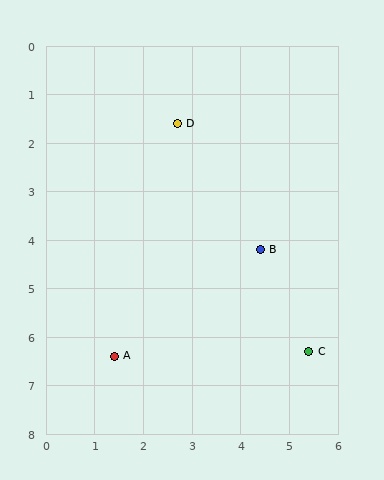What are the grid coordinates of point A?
Point A is at approximately (1.4, 6.4).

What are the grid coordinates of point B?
Point B is at approximately (4.4, 4.2).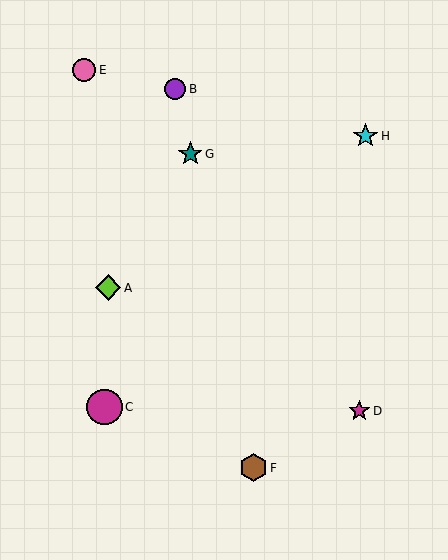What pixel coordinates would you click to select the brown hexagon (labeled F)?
Click at (253, 468) to select the brown hexagon F.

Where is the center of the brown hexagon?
The center of the brown hexagon is at (253, 468).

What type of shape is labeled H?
Shape H is a cyan star.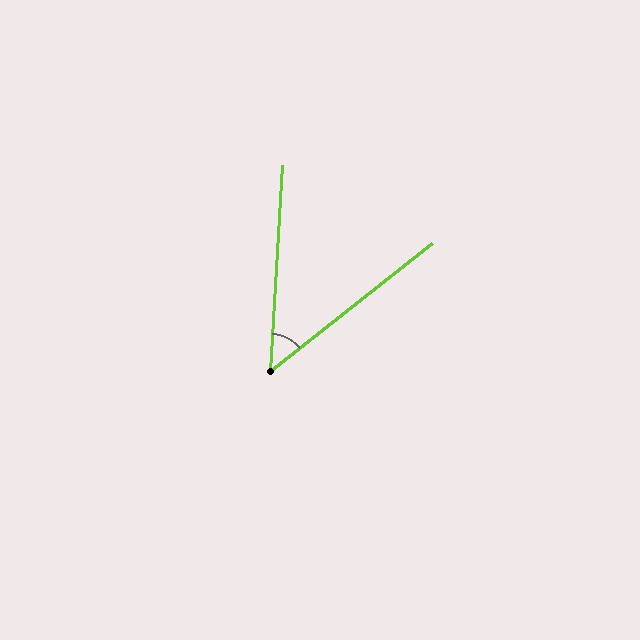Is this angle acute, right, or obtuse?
It is acute.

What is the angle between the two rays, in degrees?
Approximately 49 degrees.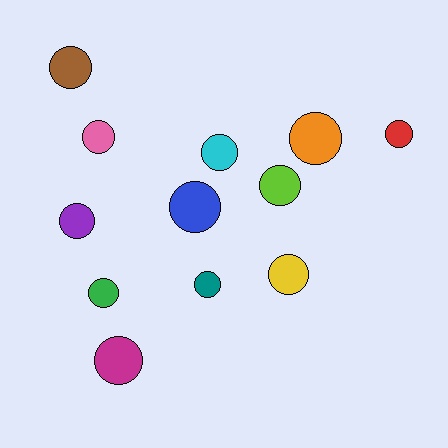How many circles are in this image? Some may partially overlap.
There are 12 circles.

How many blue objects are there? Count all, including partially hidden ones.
There is 1 blue object.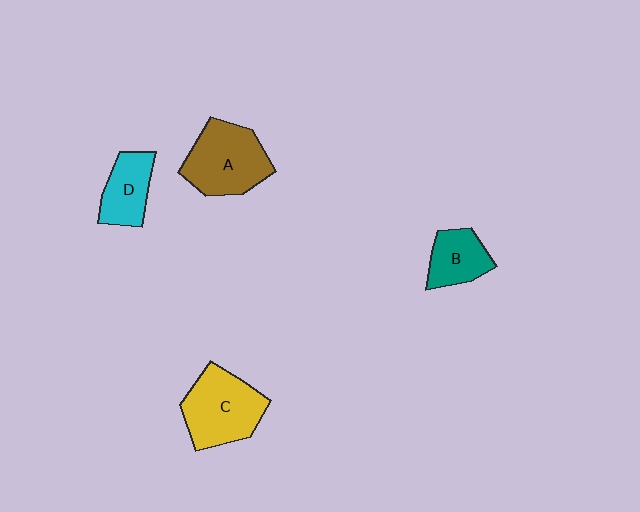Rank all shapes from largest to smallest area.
From largest to smallest: A (brown), C (yellow), D (cyan), B (teal).